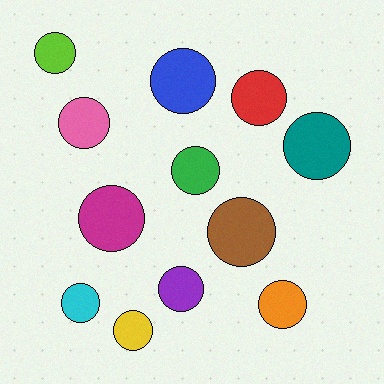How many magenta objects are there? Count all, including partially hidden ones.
There is 1 magenta object.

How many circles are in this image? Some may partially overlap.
There are 12 circles.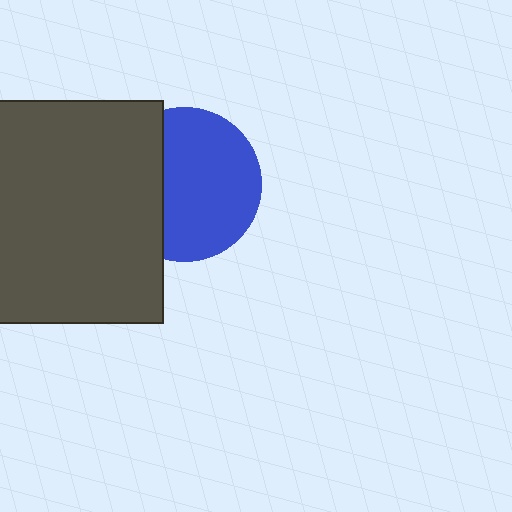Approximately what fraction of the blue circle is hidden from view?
Roughly 33% of the blue circle is hidden behind the dark gray square.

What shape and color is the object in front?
The object in front is a dark gray square.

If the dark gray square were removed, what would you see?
You would see the complete blue circle.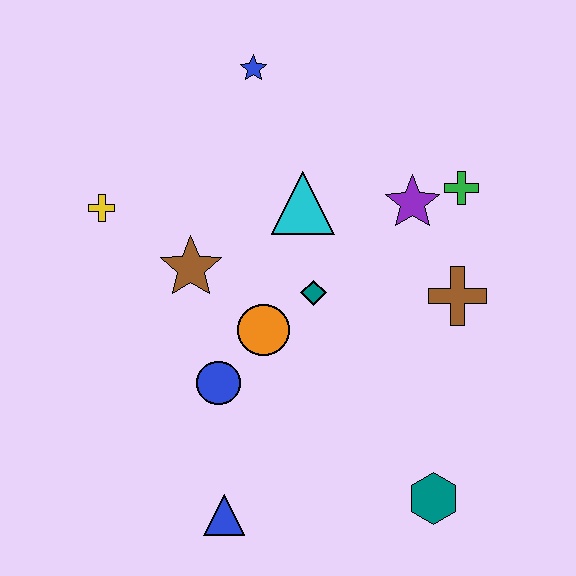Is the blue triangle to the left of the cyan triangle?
Yes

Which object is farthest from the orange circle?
The blue star is farthest from the orange circle.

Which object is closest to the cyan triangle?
The teal diamond is closest to the cyan triangle.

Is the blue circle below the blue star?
Yes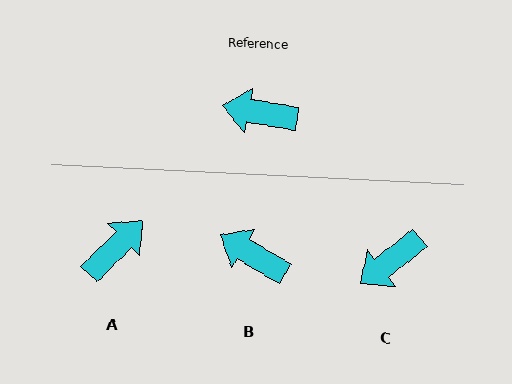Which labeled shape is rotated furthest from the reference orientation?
A, about 126 degrees away.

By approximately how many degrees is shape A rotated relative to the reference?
Approximately 126 degrees clockwise.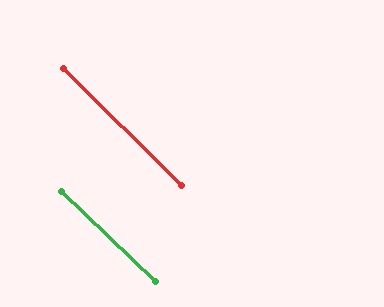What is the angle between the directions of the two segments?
Approximately 1 degree.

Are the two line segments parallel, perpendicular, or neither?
Parallel — their directions differ by only 0.8°.